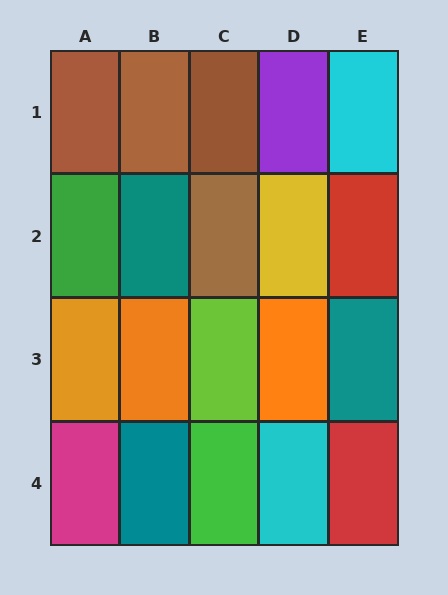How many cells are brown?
4 cells are brown.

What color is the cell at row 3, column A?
Orange.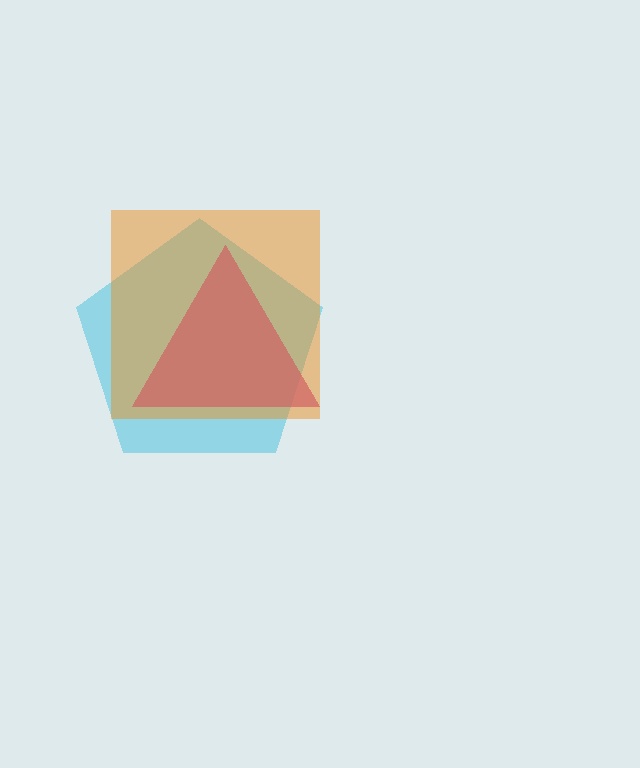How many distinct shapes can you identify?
There are 3 distinct shapes: a cyan pentagon, a magenta triangle, an orange square.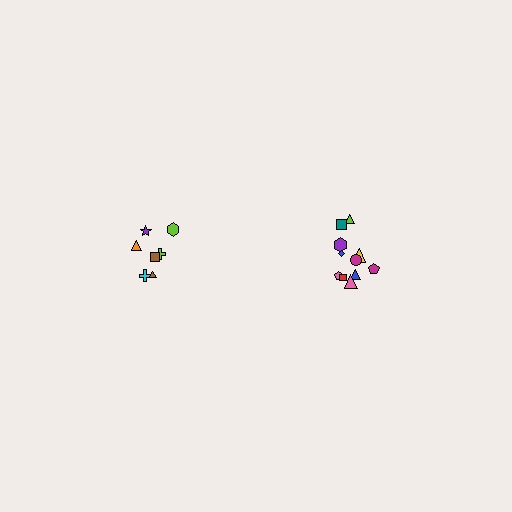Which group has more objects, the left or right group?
The right group.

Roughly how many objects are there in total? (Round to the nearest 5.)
Roughly 20 objects in total.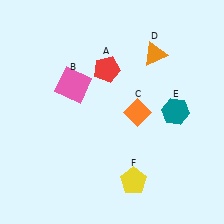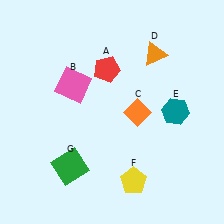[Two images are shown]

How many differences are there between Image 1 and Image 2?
There is 1 difference between the two images.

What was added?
A green square (G) was added in Image 2.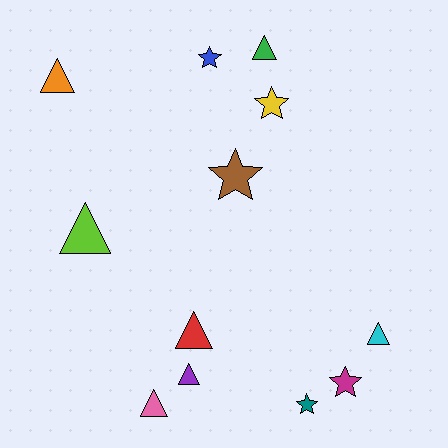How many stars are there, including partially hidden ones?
There are 5 stars.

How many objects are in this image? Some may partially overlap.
There are 12 objects.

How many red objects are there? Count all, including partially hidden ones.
There is 1 red object.